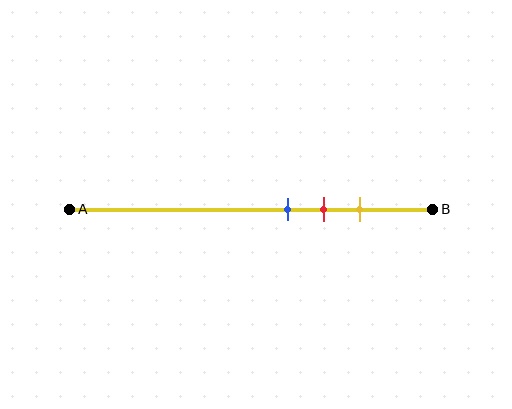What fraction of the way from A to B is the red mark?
The red mark is approximately 70% (0.7) of the way from A to B.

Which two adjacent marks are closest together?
The blue and red marks are the closest adjacent pair.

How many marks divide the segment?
There are 3 marks dividing the segment.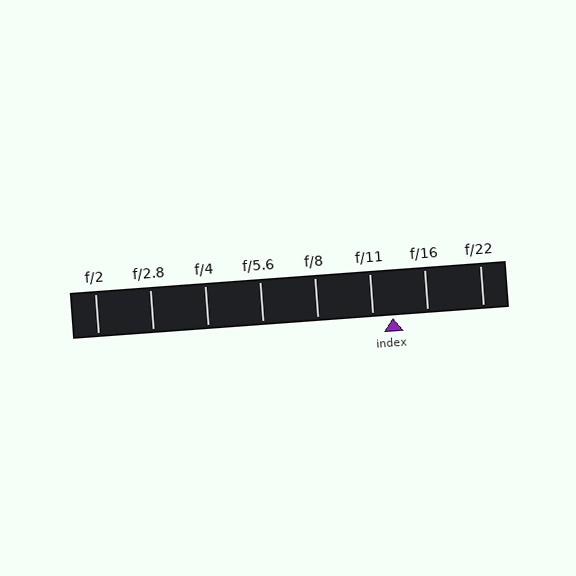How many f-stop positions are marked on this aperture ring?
There are 8 f-stop positions marked.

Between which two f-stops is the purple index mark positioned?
The index mark is between f/11 and f/16.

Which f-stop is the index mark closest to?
The index mark is closest to f/11.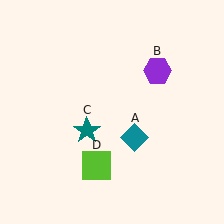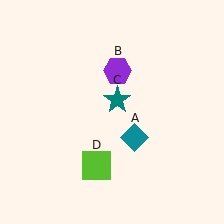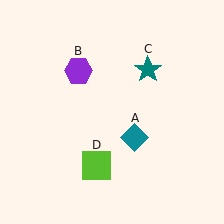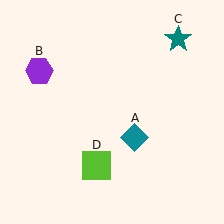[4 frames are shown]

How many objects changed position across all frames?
2 objects changed position: purple hexagon (object B), teal star (object C).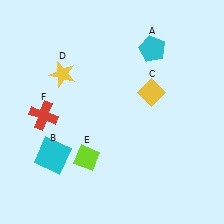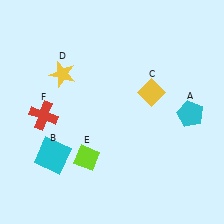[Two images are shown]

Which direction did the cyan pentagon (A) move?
The cyan pentagon (A) moved down.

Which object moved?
The cyan pentagon (A) moved down.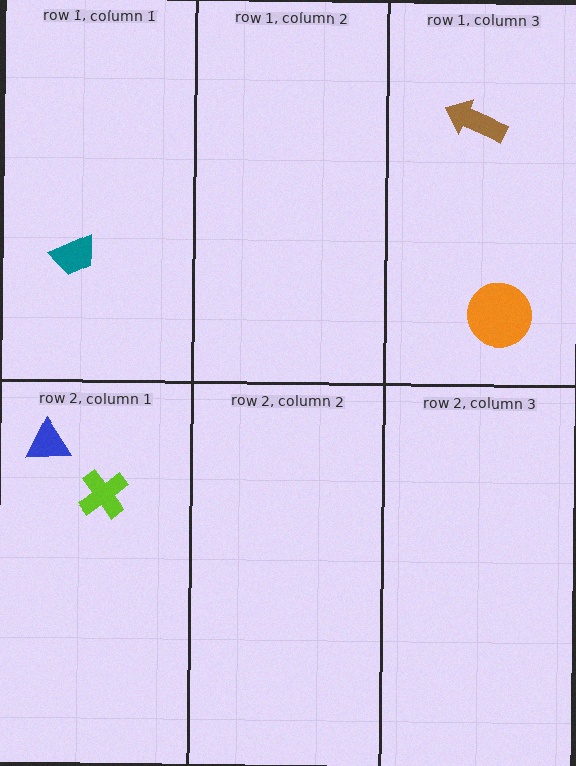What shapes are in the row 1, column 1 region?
The teal trapezoid.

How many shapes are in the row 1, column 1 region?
1.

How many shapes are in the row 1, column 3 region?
2.